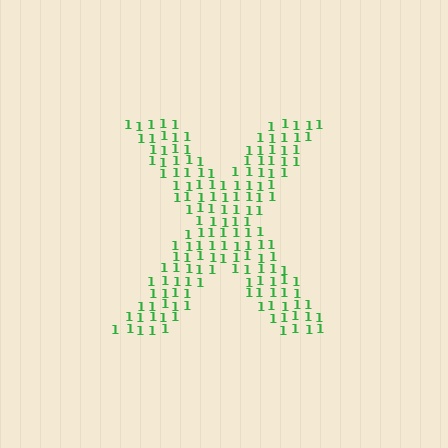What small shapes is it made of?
It is made of small digit 1's.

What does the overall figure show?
The overall figure shows the letter X.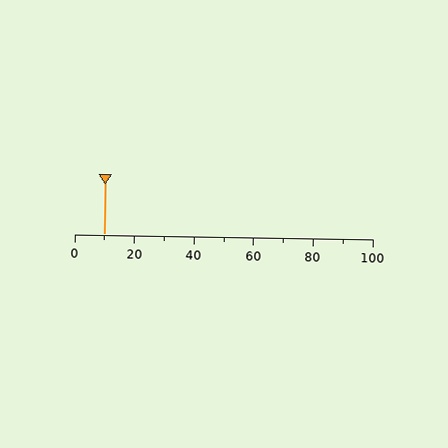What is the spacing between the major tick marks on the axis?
The major ticks are spaced 20 apart.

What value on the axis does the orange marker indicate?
The marker indicates approximately 10.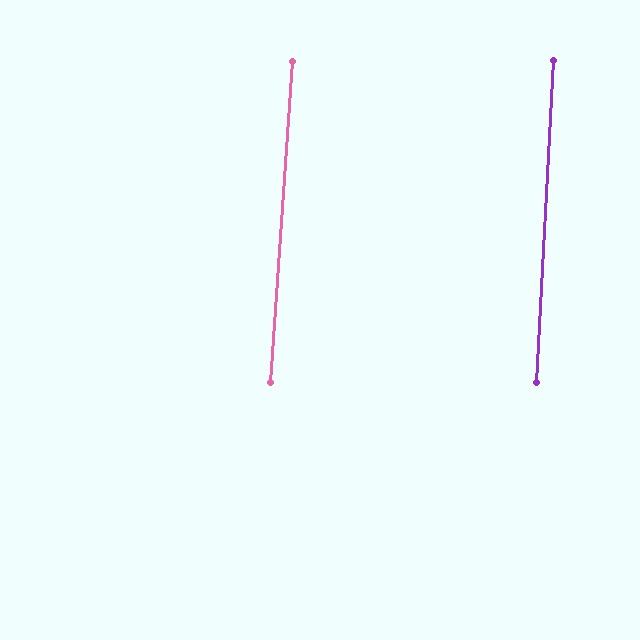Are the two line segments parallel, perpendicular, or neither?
Parallel — their directions differ by only 0.8°.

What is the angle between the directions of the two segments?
Approximately 1 degree.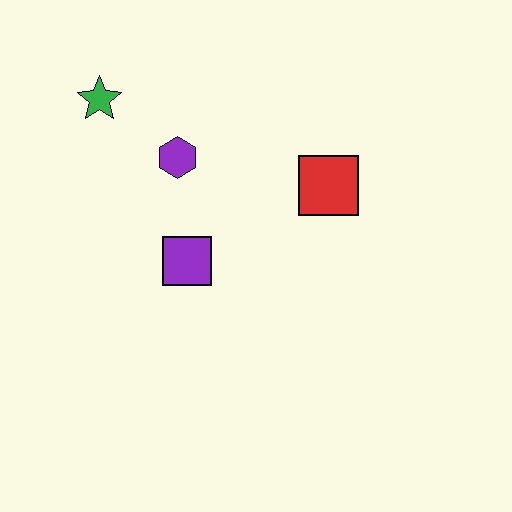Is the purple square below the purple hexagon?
Yes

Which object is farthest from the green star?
The red square is farthest from the green star.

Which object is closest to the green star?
The purple hexagon is closest to the green star.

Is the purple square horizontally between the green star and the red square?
Yes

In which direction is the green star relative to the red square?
The green star is to the left of the red square.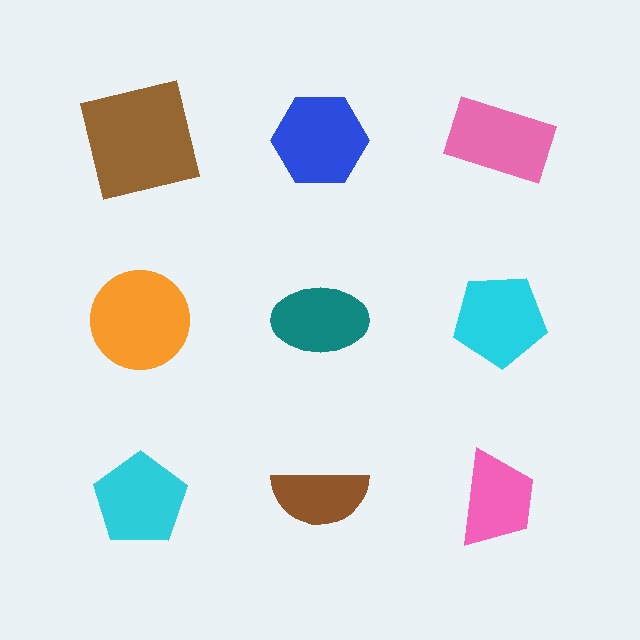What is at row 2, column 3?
A cyan pentagon.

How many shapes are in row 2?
3 shapes.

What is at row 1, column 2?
A blue hexagon.